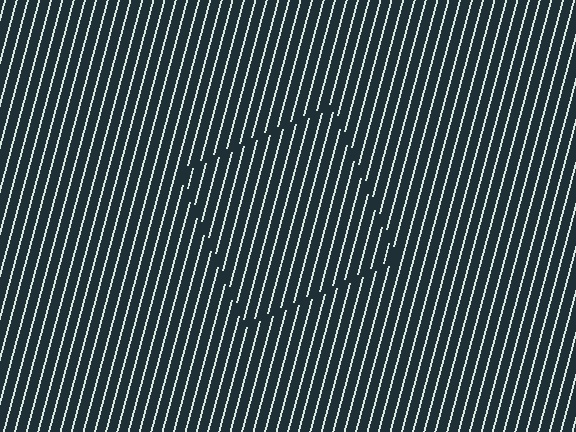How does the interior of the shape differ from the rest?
The interior of the shape contains the same grating, shifted by half a period — the contour is defined by the phase discontinuity where line-ends from the inner and outer gratings abut.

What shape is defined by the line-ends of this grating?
An illusory square. The interior of the shape contains the same grating, shifted by half a period — the contour is defined by the phase discontinuity where line-ends from the inner and outer gratings abut.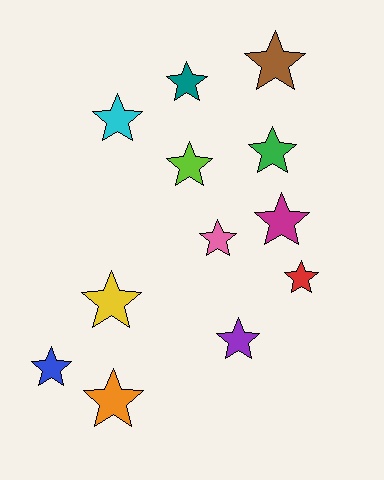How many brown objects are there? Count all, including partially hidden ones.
There is 1 brown object.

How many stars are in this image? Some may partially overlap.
There are 12 stars.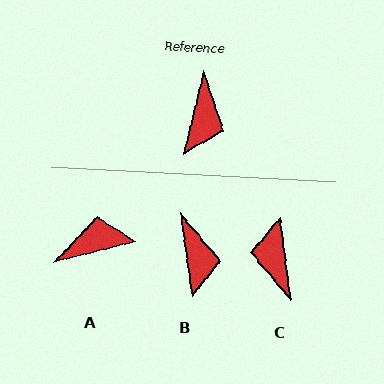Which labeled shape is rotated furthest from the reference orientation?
C, about 159 degrees away.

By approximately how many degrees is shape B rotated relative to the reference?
Approximately 21 degrees counter-clockwise.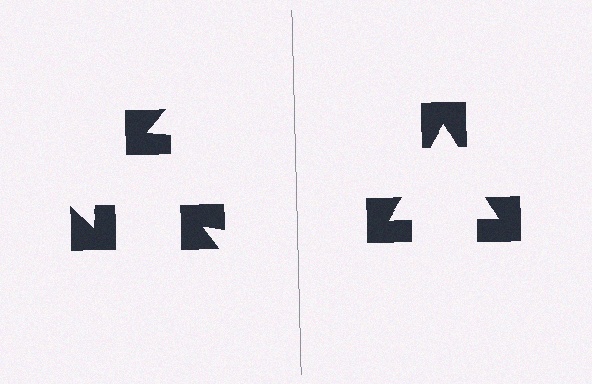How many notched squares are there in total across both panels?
6 — 3 on each side.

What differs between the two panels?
The notched squares are positioned identically on both sides; only the wedge orientations differ. On the right they align to a triangle; on the left they are misaligned.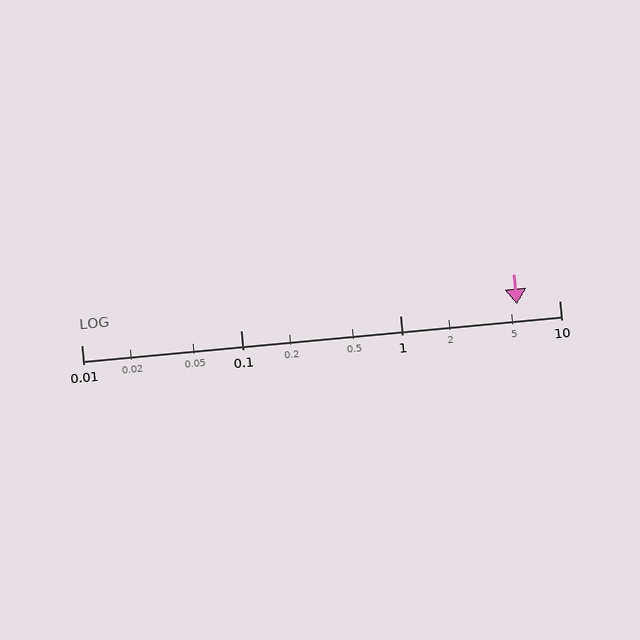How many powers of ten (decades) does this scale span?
The scale spans 3 decades, from 0.01 to 10.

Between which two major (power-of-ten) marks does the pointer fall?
The pointer is between 1 and 10.